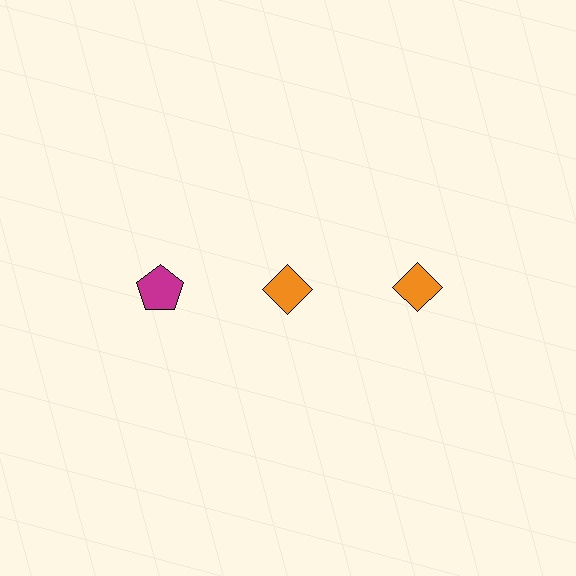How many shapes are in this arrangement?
There are 3 shapes arranged in a grid pattern.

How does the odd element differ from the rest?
It differs in both color (magenta instead of orange) and shape (pentagon instead of diamond).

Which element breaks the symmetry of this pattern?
The magenta pentagon in the top row, leftmost column breaks the symmetry. All other shapes are orange diamonds.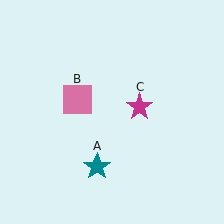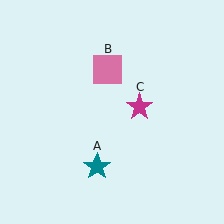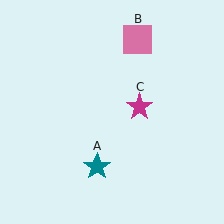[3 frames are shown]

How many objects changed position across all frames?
1 object changed position: pink square (object B).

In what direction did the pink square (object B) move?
The pink square (object B) moved up and to the right.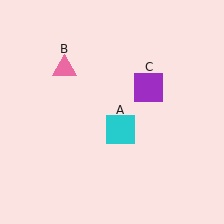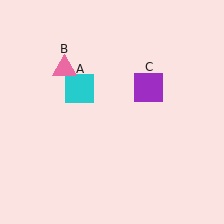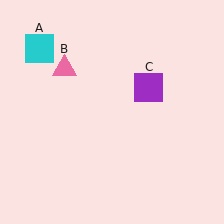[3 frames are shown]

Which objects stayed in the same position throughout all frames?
Pink triangle (object B) and purple square (object C) remained stationary.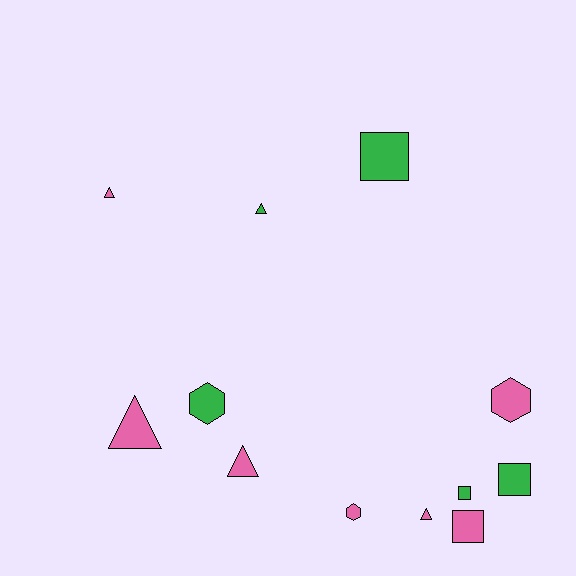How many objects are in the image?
There are 12 objects.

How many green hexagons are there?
There is 1 green hexagon.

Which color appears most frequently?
Pink, with 7 objects.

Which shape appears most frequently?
Triangle, with 5 objects.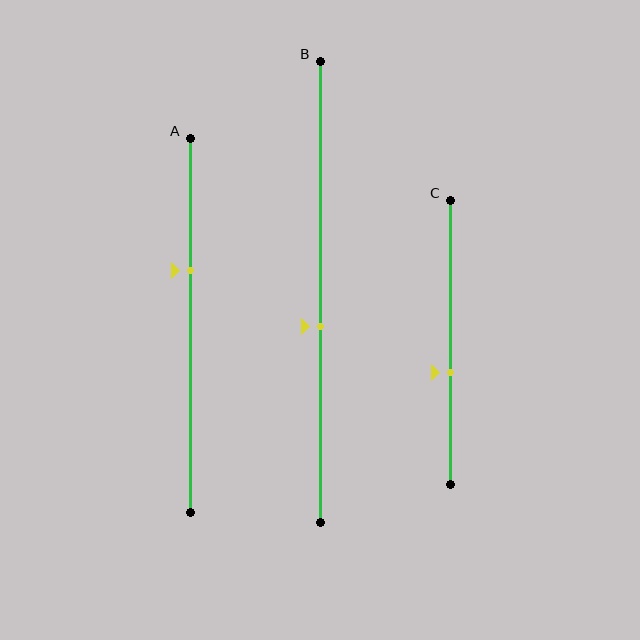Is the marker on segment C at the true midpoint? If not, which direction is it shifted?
No, the marker on segment C is shifted downward by about 11% of the segment length.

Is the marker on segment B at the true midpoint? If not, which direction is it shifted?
No, the marker on segment B is shifted downward by about 8% of the segment length.